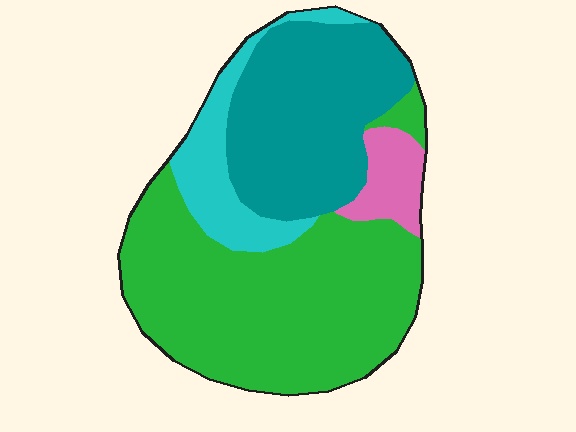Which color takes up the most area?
Green, at roughly 50%.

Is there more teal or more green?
Green.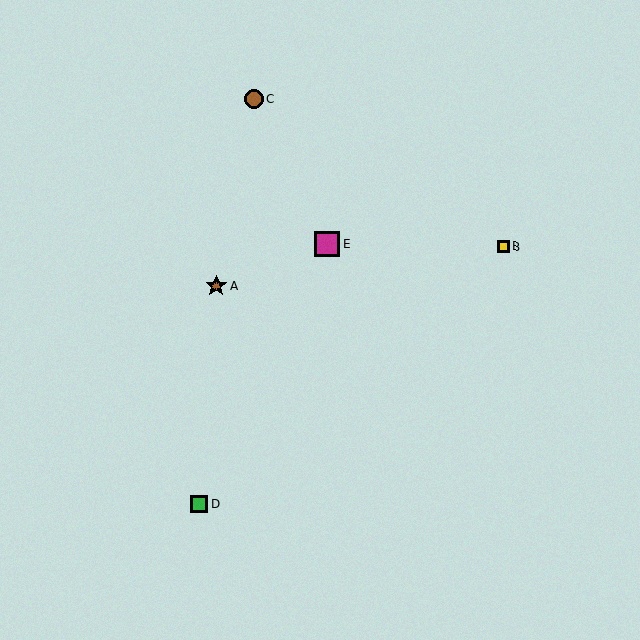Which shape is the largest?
The magenta square (labeled E) is the largest.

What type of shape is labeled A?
Shape A is a brown star.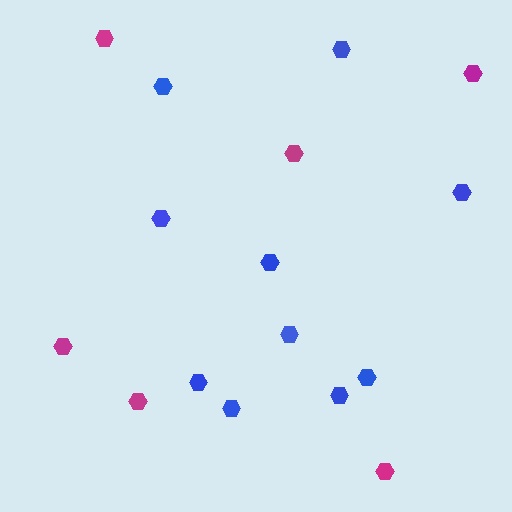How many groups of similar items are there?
There are 2 groups: one group of blue hexagons (10) and one group of magenta hexagons (6).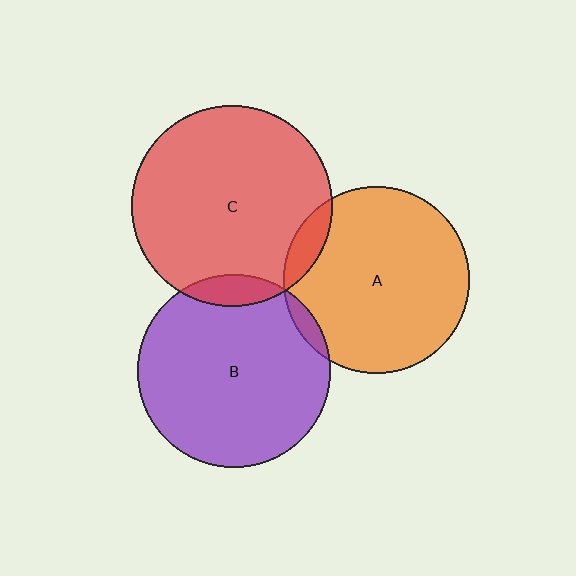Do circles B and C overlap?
Yes.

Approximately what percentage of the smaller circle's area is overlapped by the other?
Approximately 10%.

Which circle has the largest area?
Circle C (red).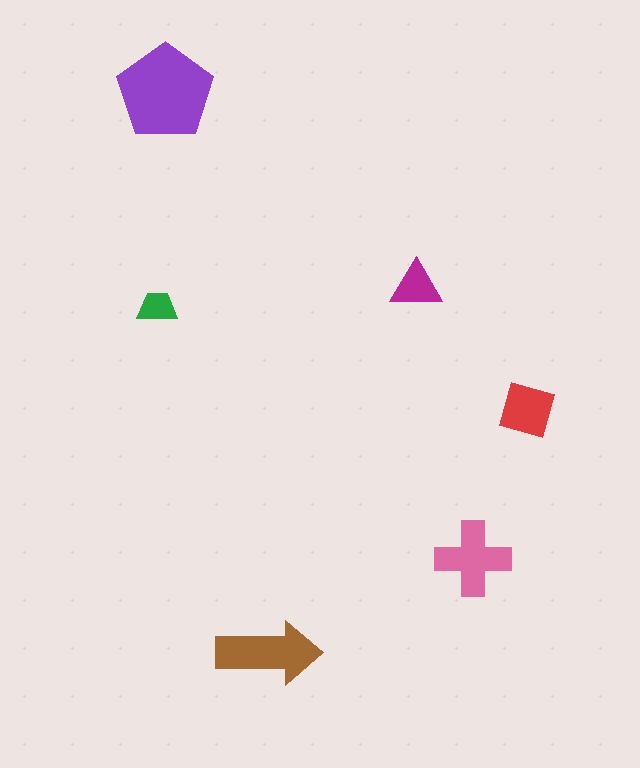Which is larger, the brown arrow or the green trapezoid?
The brown arrow.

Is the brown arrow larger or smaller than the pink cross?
Larger.